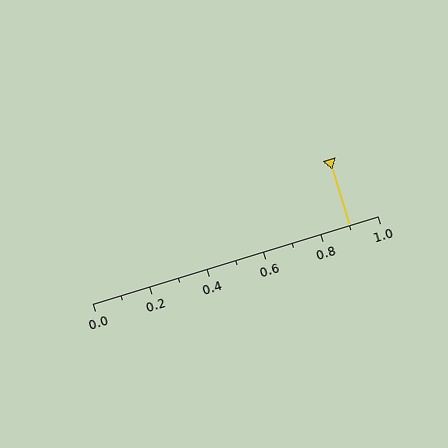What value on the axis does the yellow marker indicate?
The marker indicates approximately 0.9.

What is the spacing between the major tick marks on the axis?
The major ticks are spaced 0.2 apart.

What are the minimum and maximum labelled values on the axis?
The axis runs from 0.0 to 1.0.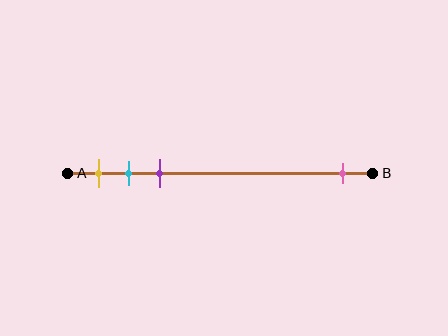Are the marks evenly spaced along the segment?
No, the marks are not evenly spaced.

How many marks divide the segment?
There are 4 marks dividing the segment.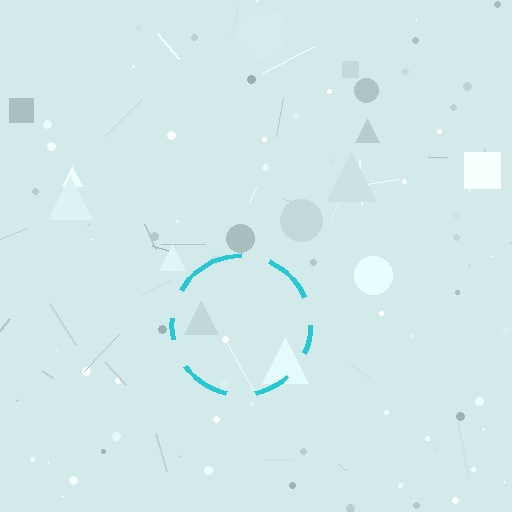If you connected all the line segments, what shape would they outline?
They would outline a circle.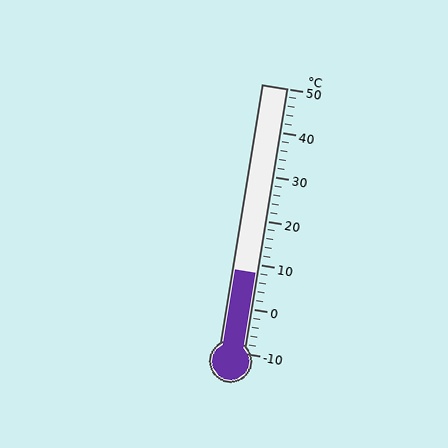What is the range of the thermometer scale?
The thermometer scale ranges from -10°C to 50°C.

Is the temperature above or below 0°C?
The temperature is above 0°C.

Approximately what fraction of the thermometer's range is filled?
The thermometer is filled to approximately 30% of its range.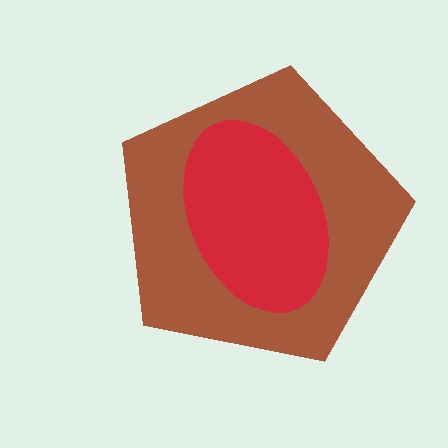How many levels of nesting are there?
2.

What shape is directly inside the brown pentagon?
The red ellipse.